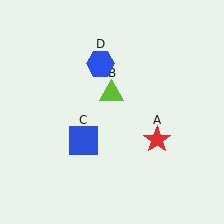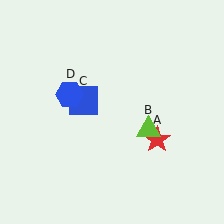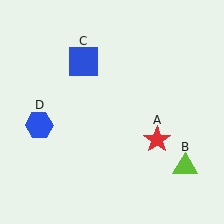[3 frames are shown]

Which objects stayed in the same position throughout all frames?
Red star (object A) remained stationary.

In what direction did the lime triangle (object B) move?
The lime triangle (object B) moved down and to the right.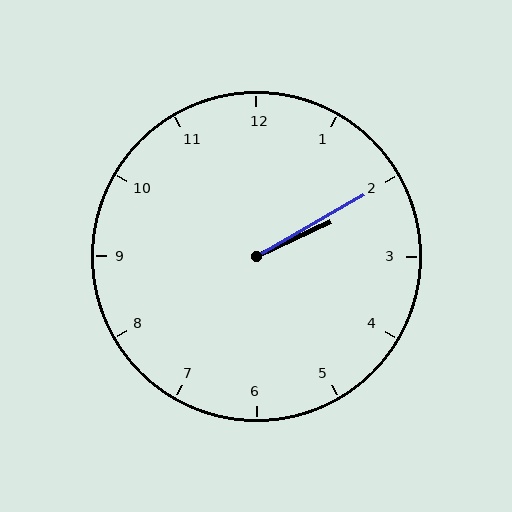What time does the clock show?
2:10.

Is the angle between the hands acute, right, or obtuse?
It is acute.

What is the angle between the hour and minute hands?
Approximately 5 degrees.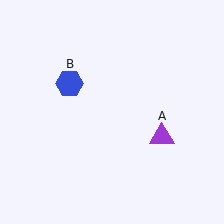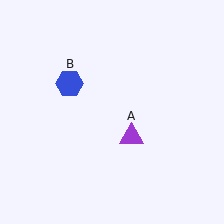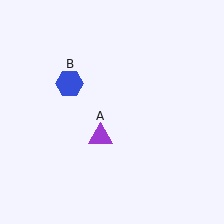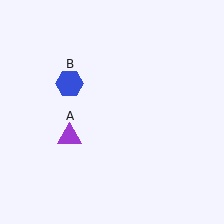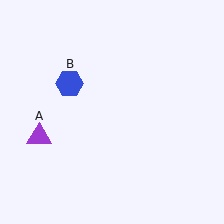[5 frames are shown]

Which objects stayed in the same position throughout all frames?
Blue hexagon (object B) remained stationary.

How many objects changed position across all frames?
1 object changed position: purple triangle (object A).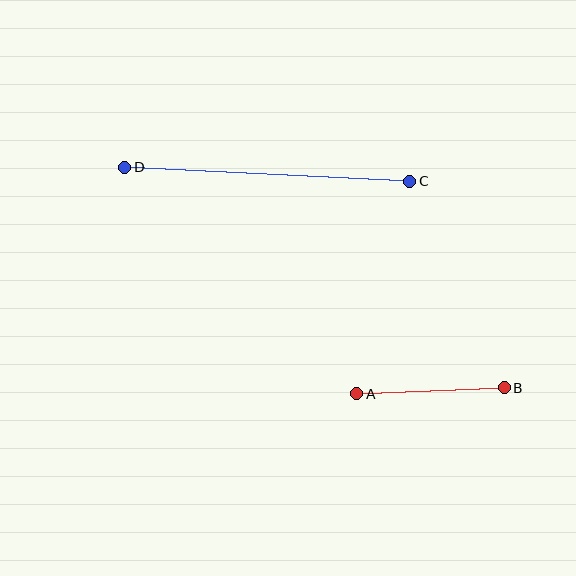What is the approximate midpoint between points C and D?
The midpoint is at approximately (267, 174) pixels.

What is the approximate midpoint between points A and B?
The midpoint is at approximately (430, 391) pixels.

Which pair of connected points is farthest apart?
Points C and D are farthest apart.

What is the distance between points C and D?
The distance is approximately 285 pixels.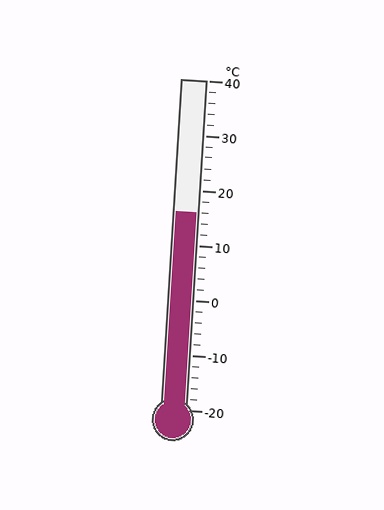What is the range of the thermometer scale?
The thermometer scale ranges from -20°C to 40°C.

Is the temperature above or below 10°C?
The temperature is above 10°C.